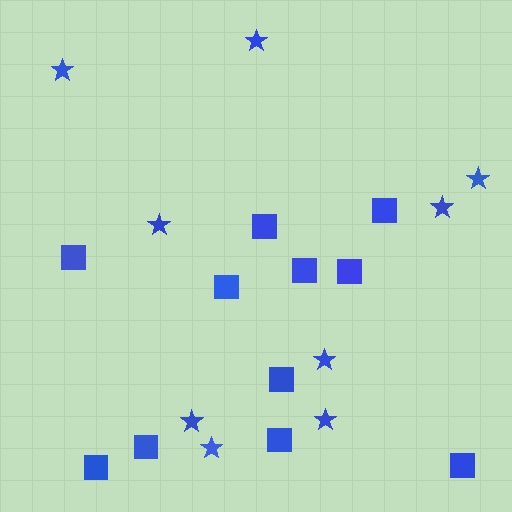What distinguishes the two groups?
There are 2 groups: one group of stars (9) and one group of squares (11).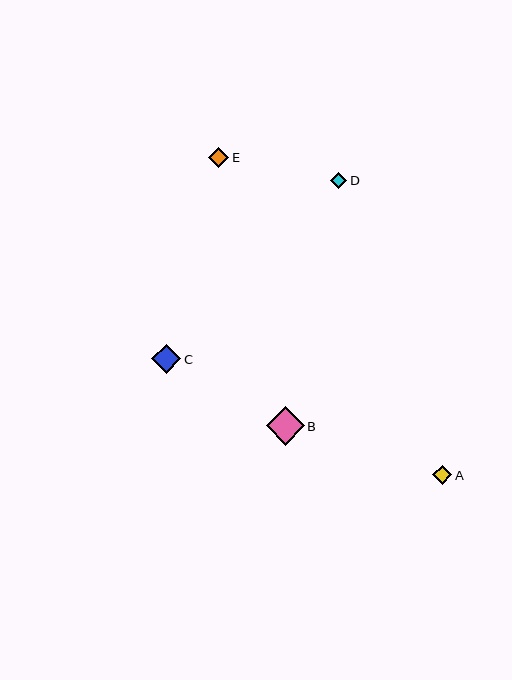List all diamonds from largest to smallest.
From largest to smallest: B, C, E, A, D.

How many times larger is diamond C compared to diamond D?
Diamond C is approximately 1.7 times the size of diamond D.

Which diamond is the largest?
Diamond B is the largest with a size of approximately 38 pixels.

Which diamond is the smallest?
Diamond D is the smallest with a size of approximately 17 pixels.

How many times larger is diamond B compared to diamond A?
Diamond B is approximately 2.0 times the size of diamond A.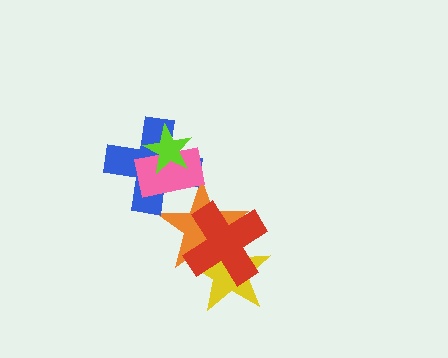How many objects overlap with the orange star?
4 objects overlap with the orange star.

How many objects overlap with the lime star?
2 objects overlap with the lime star.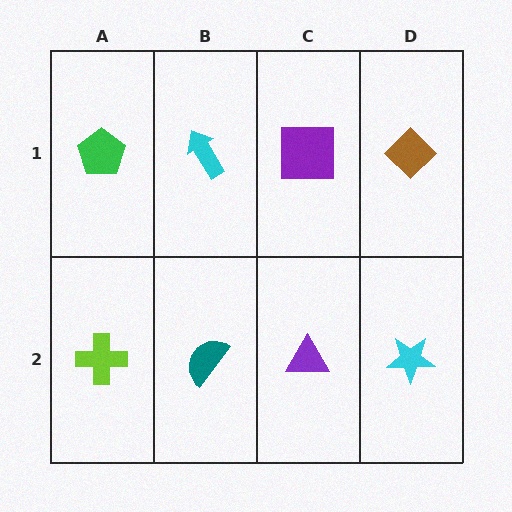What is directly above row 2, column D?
A brown diamond.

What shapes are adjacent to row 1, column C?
A purple triangle (row 2, column C), a cyan arrow (row 1, column B), a brown diamond (row 1, column D).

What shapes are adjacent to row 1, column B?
A teal semicircle (row 2, column B), a green pentagon (row 1, column A), a purple square (row 1, column C).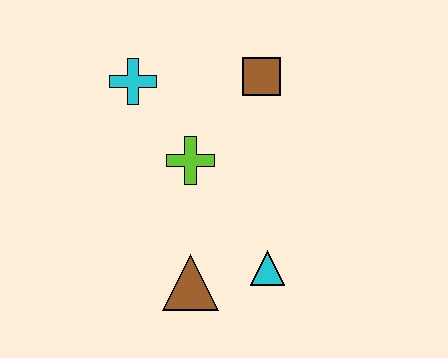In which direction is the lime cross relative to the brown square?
The lime cross is below the brown square.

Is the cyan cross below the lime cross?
No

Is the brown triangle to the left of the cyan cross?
No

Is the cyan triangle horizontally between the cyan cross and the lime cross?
No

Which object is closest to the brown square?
The lime cross is closest to the brown square.